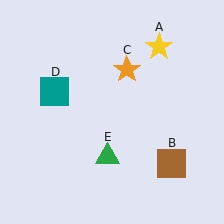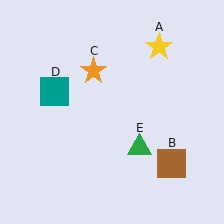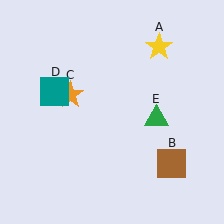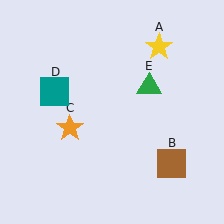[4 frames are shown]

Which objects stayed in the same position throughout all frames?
Yellow star (object A) and brown square (object B) and teal square (object D) remained stationary.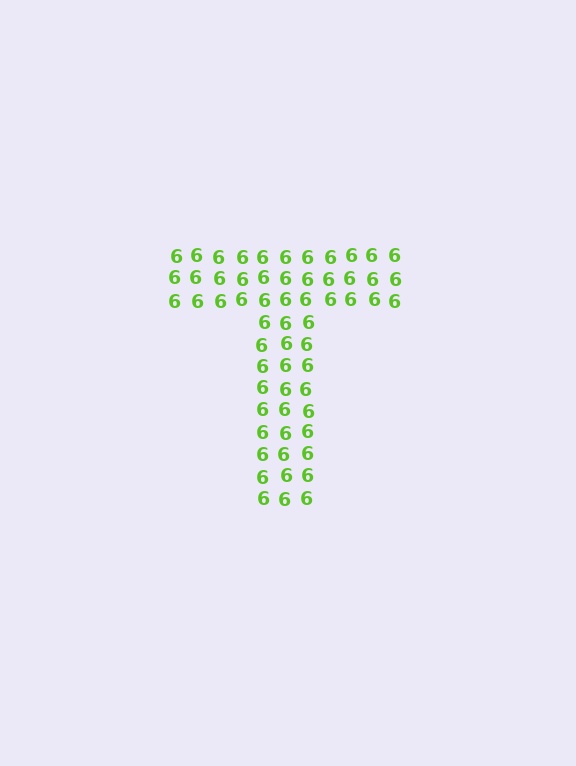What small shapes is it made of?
It is made of small digit 6's.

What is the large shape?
The large shape is the letter T.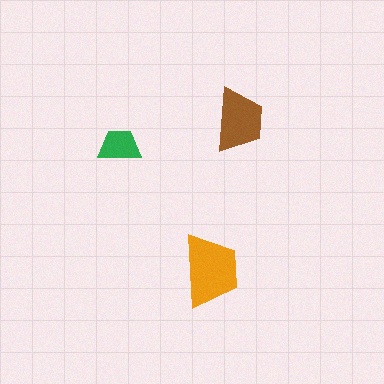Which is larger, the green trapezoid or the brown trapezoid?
The brown one.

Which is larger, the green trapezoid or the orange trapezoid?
The orange one.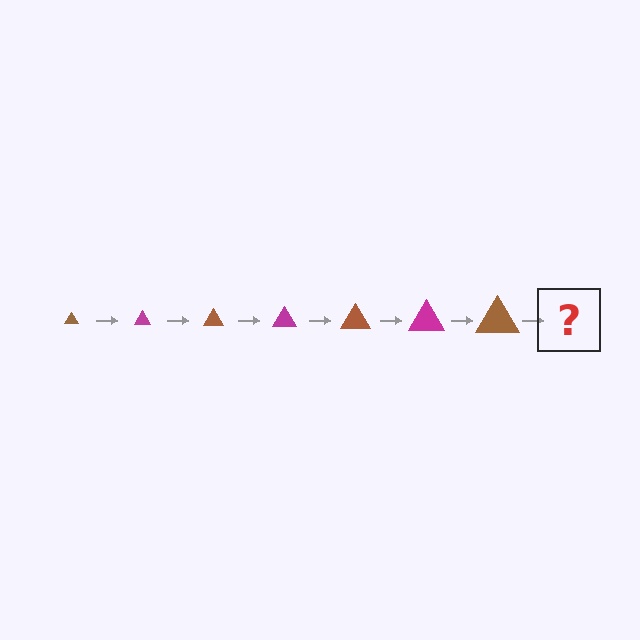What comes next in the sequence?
The next element should be a magenta triangle, larger than the previous one.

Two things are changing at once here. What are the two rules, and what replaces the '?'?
The two rules are that the triangle grows larger each step and the color cycles through brown and magenta. The '?' should be a magenta triangle, larger than the previous one.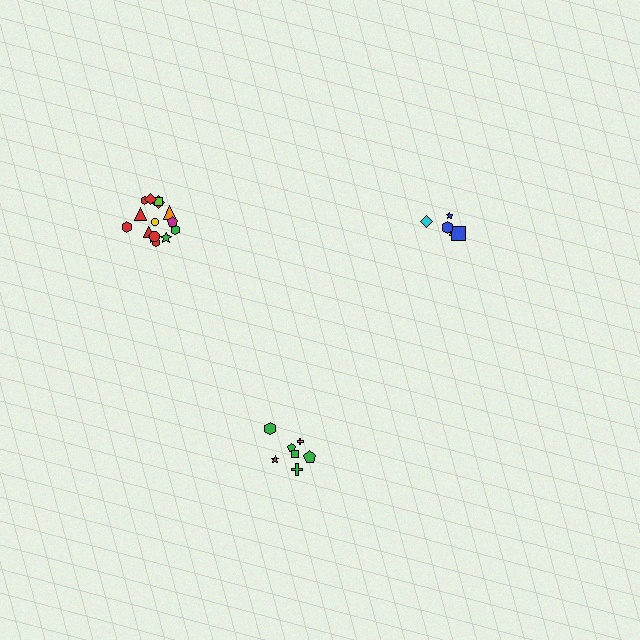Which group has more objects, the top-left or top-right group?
The top-left group.